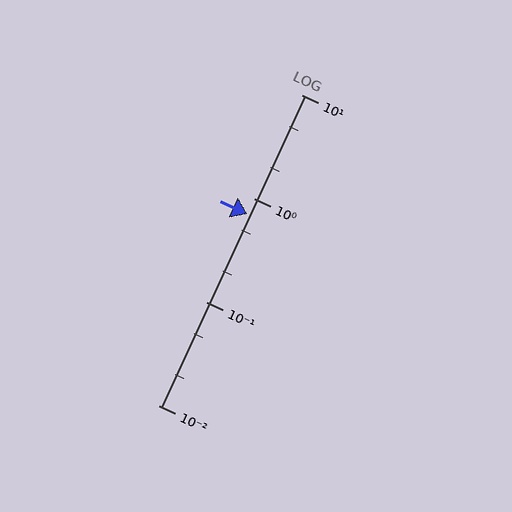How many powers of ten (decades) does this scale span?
The scale spans 3 decades, from 0.01 to 10.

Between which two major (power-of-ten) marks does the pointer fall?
The pointer is between 0.1 and 1.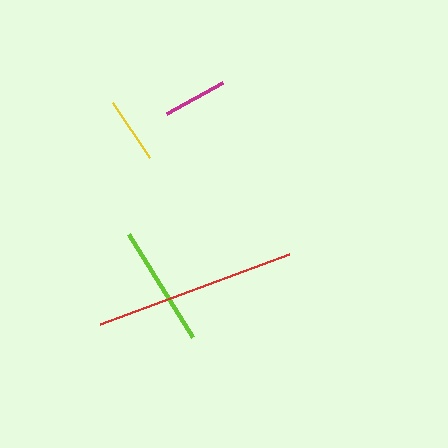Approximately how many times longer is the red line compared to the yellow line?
The red line is approximately 3.1 times the length of the yellow line.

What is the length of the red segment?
The red segment is approximately 202 pixels long.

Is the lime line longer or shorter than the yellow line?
The lime line is longer than the yellow line.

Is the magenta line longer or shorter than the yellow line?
The yellow line is longer than the magenta line.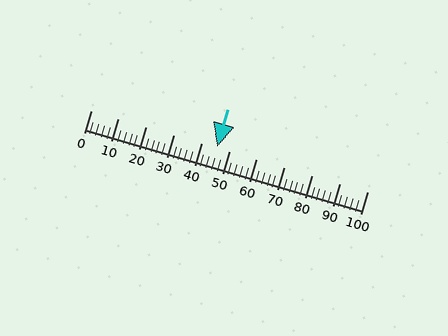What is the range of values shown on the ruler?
The ruler shows values from 0 to 100.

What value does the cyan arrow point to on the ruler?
The cyan arrow points to approximately 46.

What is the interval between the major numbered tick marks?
The major tick marks are spaced 10 units apart.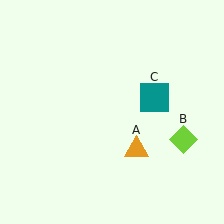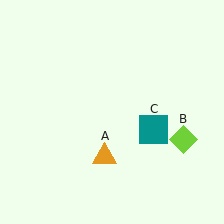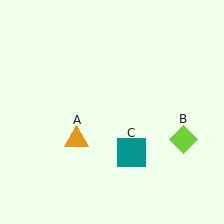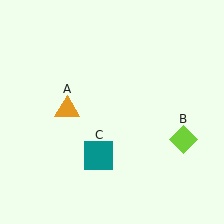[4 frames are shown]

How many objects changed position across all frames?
2 objects changed position: orange triangle (object A), teal square (object C).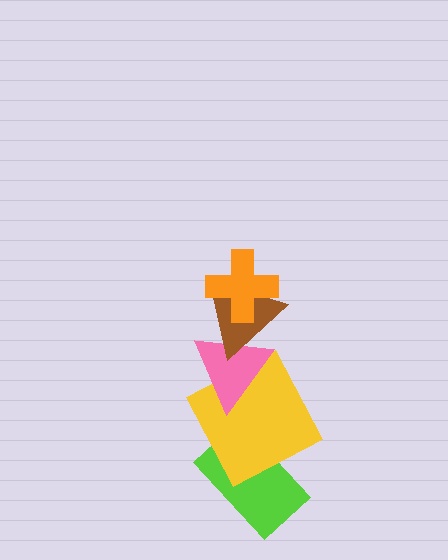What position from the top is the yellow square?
The yellow square is 4th from the top.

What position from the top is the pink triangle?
The pink triangle is 3rd from the top.